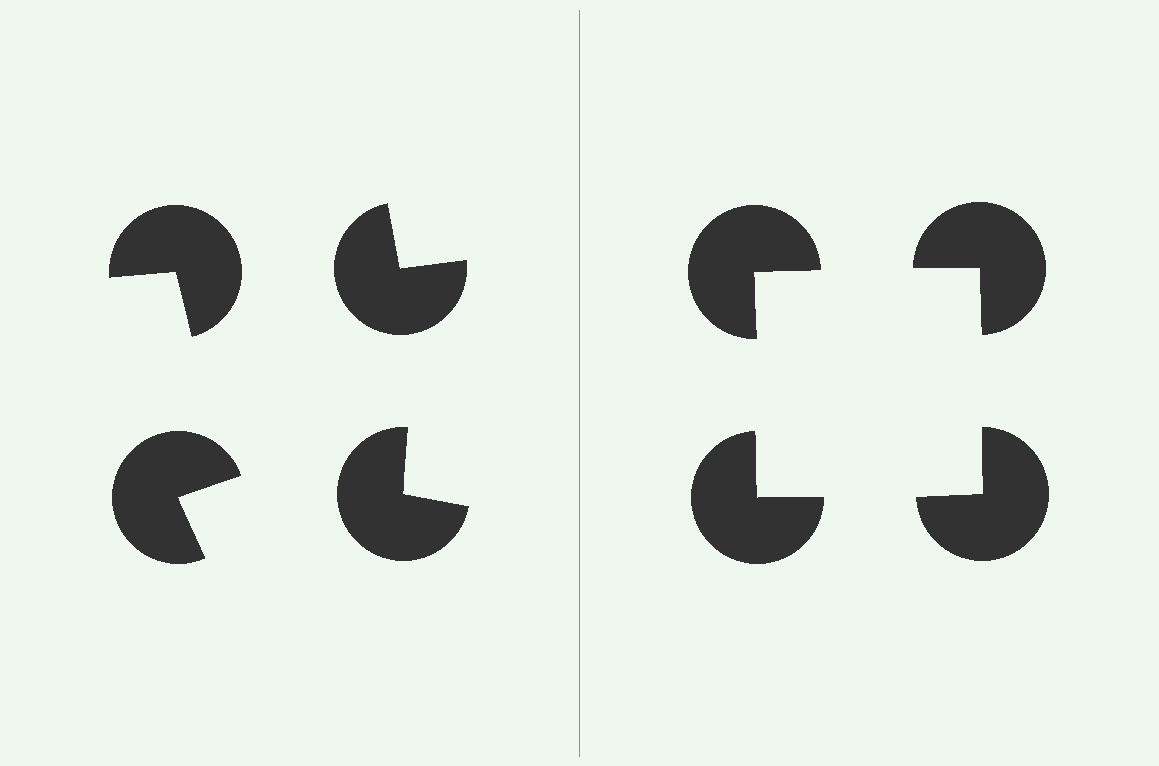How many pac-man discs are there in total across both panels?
8 — 4 on each side.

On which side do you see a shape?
An illusory square appears on the right side. On the left side the wedge cuts are rotated, so no coherent shape forms.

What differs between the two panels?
The pac-man discs are positioned identically on both sides; only the wedge orientations differ. On the right they align to a square; on the left they are misaligned.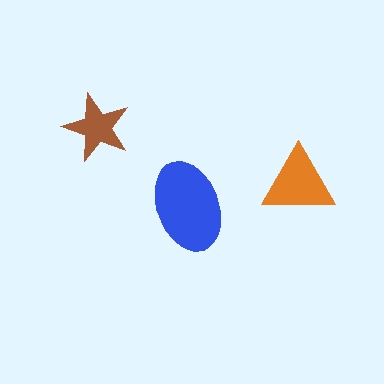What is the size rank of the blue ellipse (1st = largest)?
1st.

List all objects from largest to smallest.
The blue ellipse, the orange triangle, the brown star.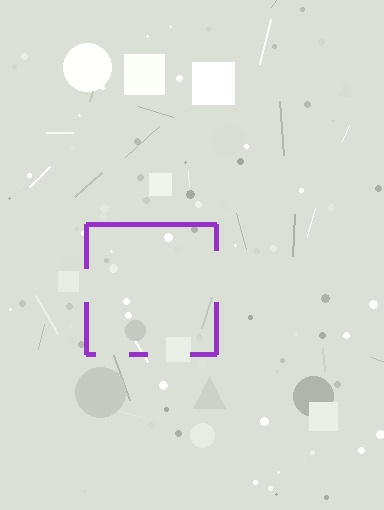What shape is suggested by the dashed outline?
The dashed outline suggests a square.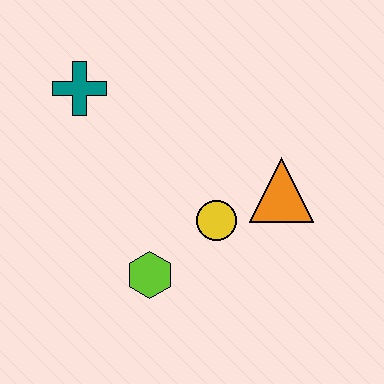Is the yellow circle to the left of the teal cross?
No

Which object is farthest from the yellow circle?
The teal cross is farthest from the yellow circle.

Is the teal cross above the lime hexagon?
Yes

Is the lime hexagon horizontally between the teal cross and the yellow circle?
Yes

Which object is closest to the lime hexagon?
The yellow circle is closest to the lime hexagon.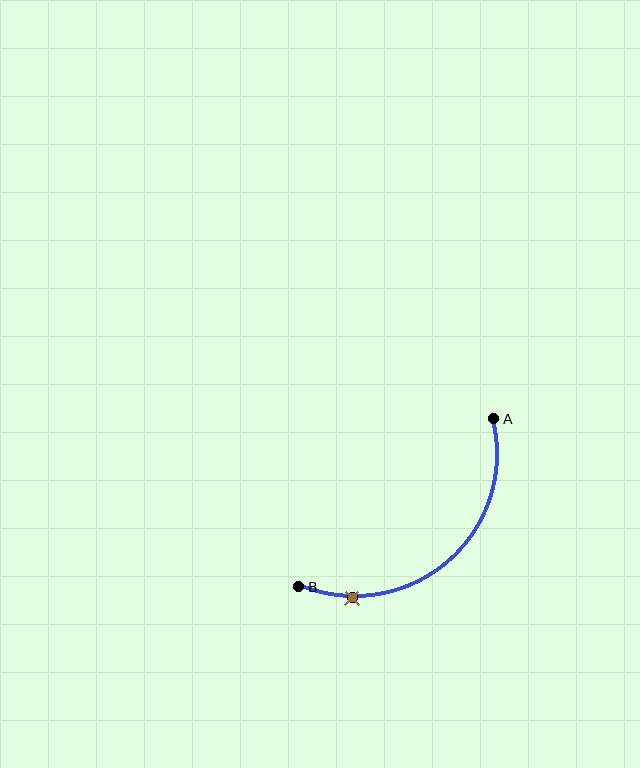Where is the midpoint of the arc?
The arc midpoint is the point on the curve farthest from the straight line joining A and B. It sits below and to the right of that line.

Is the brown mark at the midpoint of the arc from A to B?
No. The brown mark lies on the arc but is closer to endpoint B. The arc midpoint would be at the point on the curve equidistant along the arc from both A and B.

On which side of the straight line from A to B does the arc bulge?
The arc bulges below and to the right of the straight line connecting A and B.